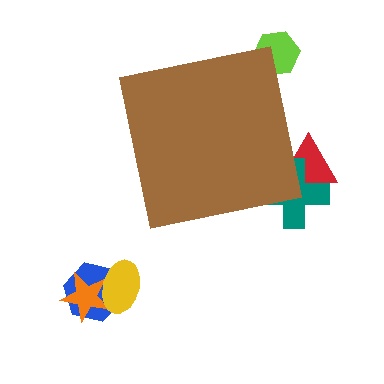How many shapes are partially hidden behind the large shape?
3 shapes are partially hidden.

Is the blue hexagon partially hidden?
No, the blue hexagon is fully visible.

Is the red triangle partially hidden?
Yes, the red triangle is partially hidden behind the brown square.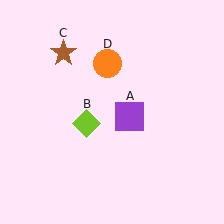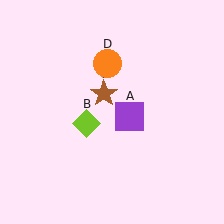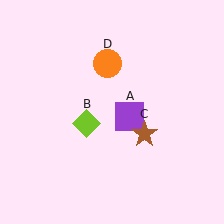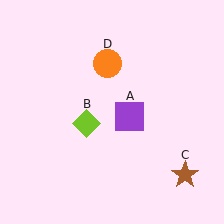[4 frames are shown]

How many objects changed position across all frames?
1 object changed position: brown star (object C).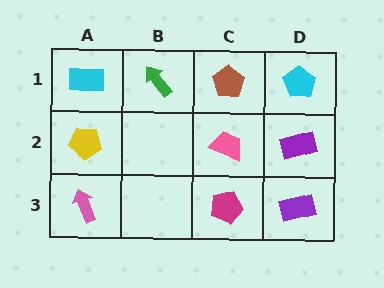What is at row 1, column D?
A cyan pentagon.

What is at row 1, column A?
A cyan rectangle.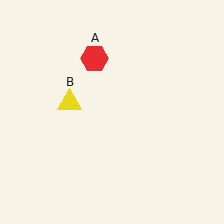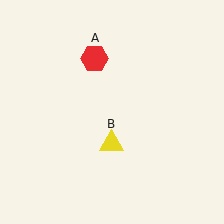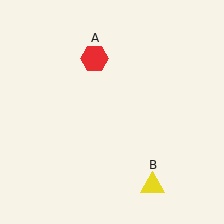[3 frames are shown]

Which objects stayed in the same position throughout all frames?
Red hexagon (object A) remained stationary.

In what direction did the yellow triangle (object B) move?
The yellow triangle (object B) moved down and to the right.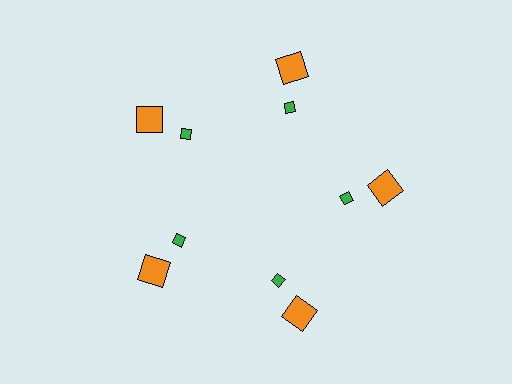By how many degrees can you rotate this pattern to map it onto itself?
The pattern maps onto itself every 72 degrees of rotation.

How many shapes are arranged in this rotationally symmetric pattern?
There are 10 shapes, arranged in 5 groups of 2.